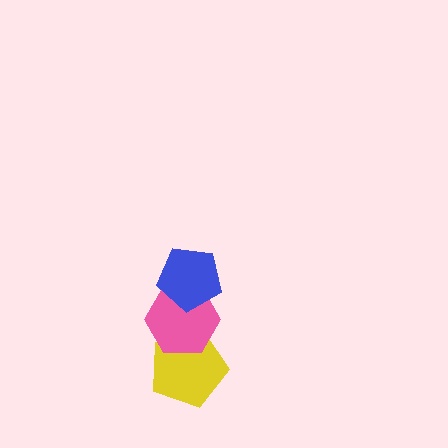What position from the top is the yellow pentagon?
The yellow pentagon is 3rd from the top.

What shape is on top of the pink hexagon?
The blue pentagon is on top of the pink hexagon.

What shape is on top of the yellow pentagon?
The pink hexagon is on top of the yellow pentagon.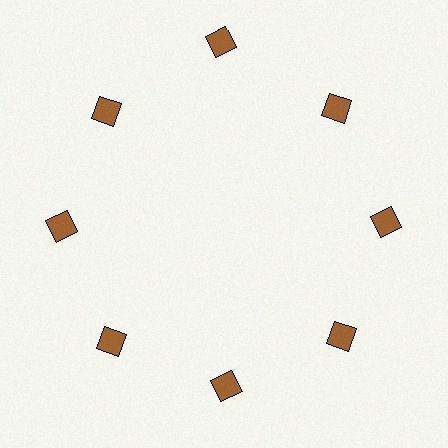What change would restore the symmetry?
The symmetry would be restored by moving it inward, back onto the ring so that all 8 squares sit at equal angles and equal distance from the center.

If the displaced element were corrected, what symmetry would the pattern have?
It would have 8-fold rotational symmetry — the pattern would map onto itself every 45 degrees.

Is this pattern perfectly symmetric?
No. The 8 brown squares are arranged in a ring, but one element near the 12 o'clock position is pushed outward from the center, breaking the 8-fold rotational symmetry.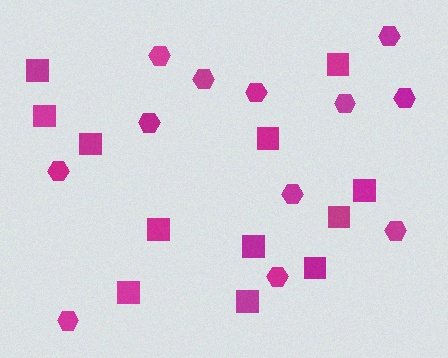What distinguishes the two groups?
There are 2 groups: one group of squares (12) and one group of hexagons (12).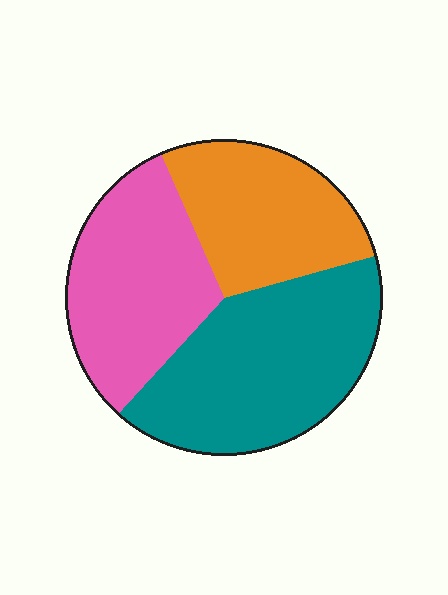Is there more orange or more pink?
Pink.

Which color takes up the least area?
Orange, at roughly 25%.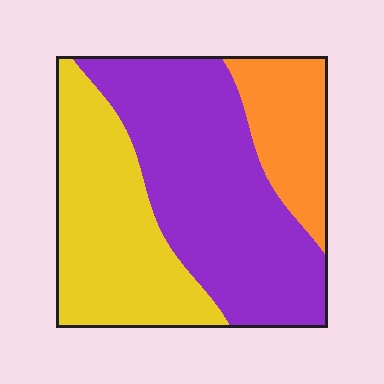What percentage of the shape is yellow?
Yellow takes up about one third (1/3) of the shape.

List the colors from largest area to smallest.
From largest to smallest: purple, yellow, orange.